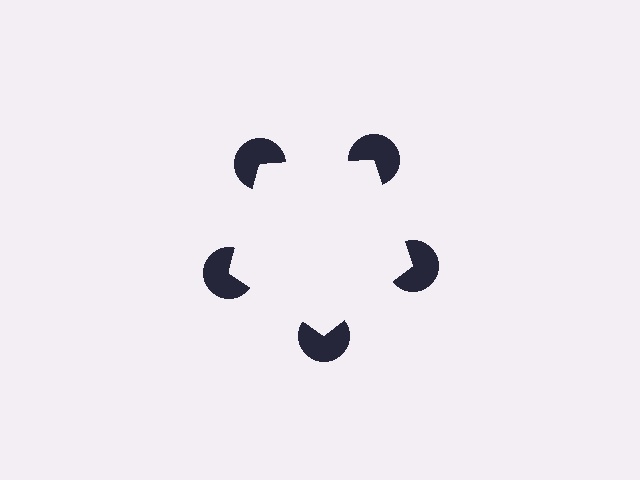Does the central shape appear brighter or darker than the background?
It typically appears slightly brighter than the background, even though no actual brightness change is drawn.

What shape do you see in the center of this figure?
An illusory pentagon — its edges are inferred from the aligned wedge cuts in the pac-man discs, not physically drawn.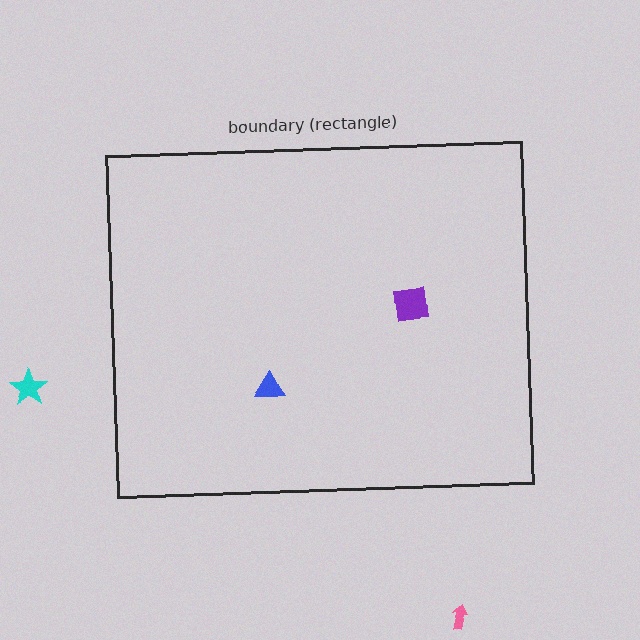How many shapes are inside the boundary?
2 inside, 2 outside.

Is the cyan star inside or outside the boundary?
Outside.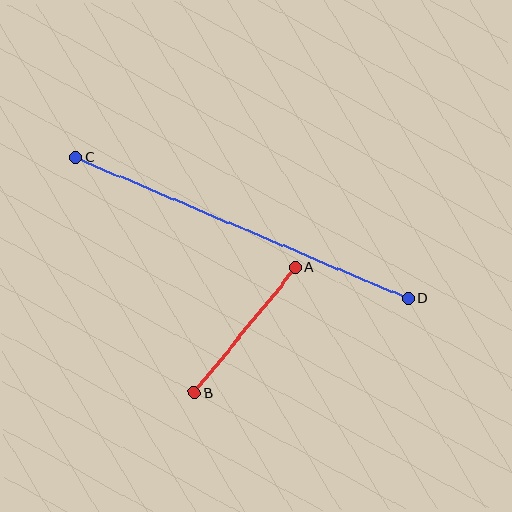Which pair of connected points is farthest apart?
Points C and D are farthest apart.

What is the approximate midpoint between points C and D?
The midpoint is at approximately (242, 228) pixels.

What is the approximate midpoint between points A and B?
The midpoint is at approximately (245, 330) pixels.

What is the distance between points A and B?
The distance is approximately 161 pixels.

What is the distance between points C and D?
The distance is approximately 361 pixels.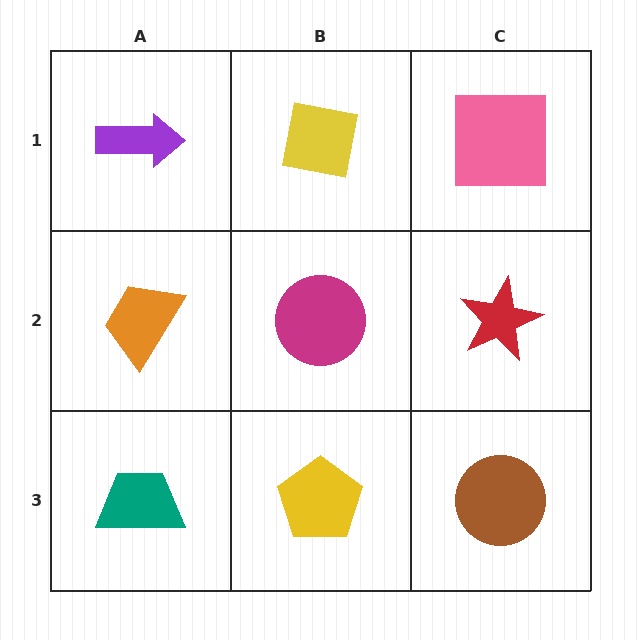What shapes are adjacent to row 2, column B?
A yellow square (row 1, column B), a yellow pentagon (row 3, column B), an orange trapezoid (row 2, column A), a red star (row 2, column C).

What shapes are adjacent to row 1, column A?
An orange trapezoid (row 2, column A), a yellow square (row 1, column B).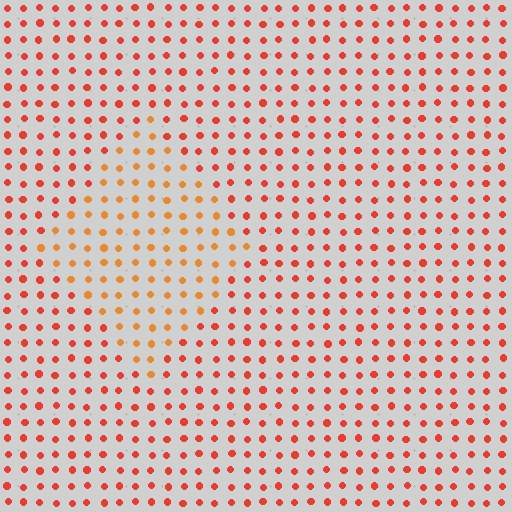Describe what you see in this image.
The image is filled with small red elements in a uniform arrangement. A diamond-shaped region is visible where the elements are tinted to a slightly different hue, forming a subtle color boundary.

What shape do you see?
I see a diamond.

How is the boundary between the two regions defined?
The boundary is defined purely by a slight shift in hue (about 25 degrees). Spacing, size, and orientation are identical on both sides.